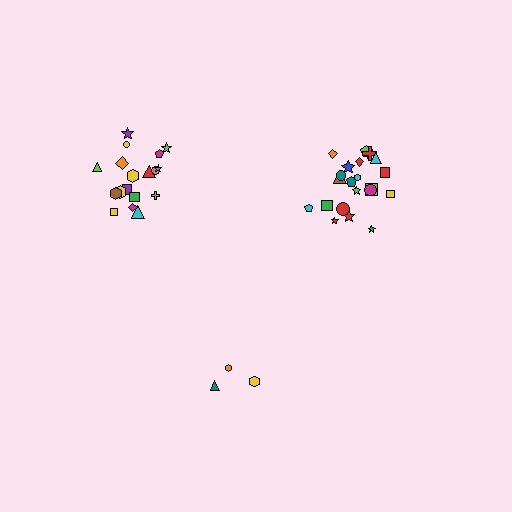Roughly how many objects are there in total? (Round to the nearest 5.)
Roughly 45 objects in total.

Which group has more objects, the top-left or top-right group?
The top-right group.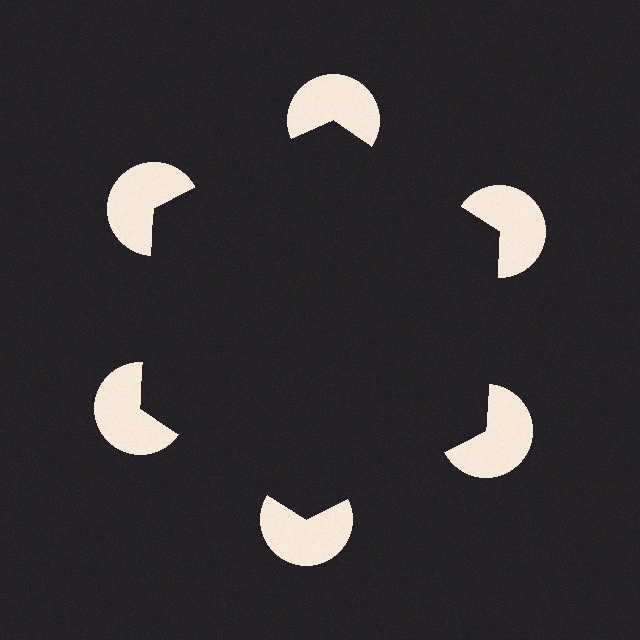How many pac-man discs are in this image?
There are 6 — one at each vertex of the illusory hexagon.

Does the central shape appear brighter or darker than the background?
It typically appears slightly darker than the background, even though no actual brightness change is drawn.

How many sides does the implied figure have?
6 sides.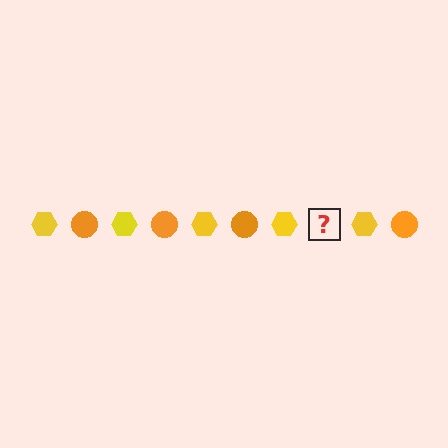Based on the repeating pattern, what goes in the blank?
The blank should be an orange circle.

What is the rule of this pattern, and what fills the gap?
The rule is that the pattern alternates between yellow hexagon and orange circle. The gap should be filled with an orange circle.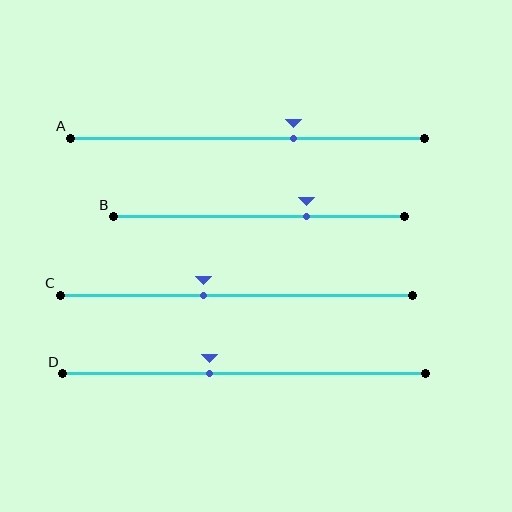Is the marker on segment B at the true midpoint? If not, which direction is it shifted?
No, the marker on segment B is shifted to the right by about 16% of the segment length.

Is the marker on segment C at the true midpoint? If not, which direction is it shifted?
No, the marker on segment C is shifted to the left by about 9% of the segment length.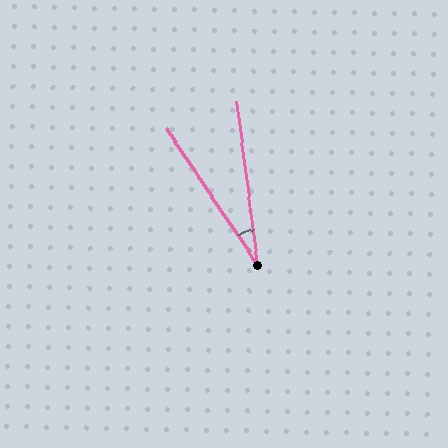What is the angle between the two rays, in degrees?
Approximately 27 degrees.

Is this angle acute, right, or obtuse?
It is acute.